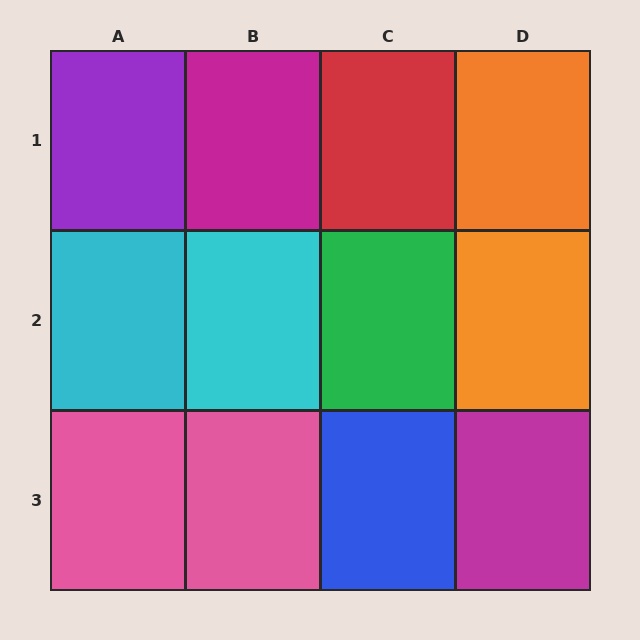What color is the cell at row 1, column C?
Red.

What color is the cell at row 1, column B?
Magenta.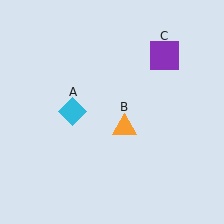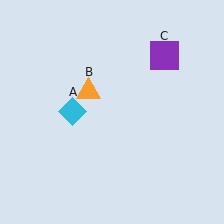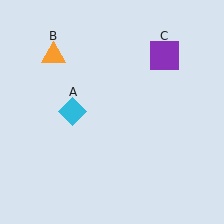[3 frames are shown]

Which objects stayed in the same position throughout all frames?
Cyan diamond (object A) and purple square (object C) remained stationary.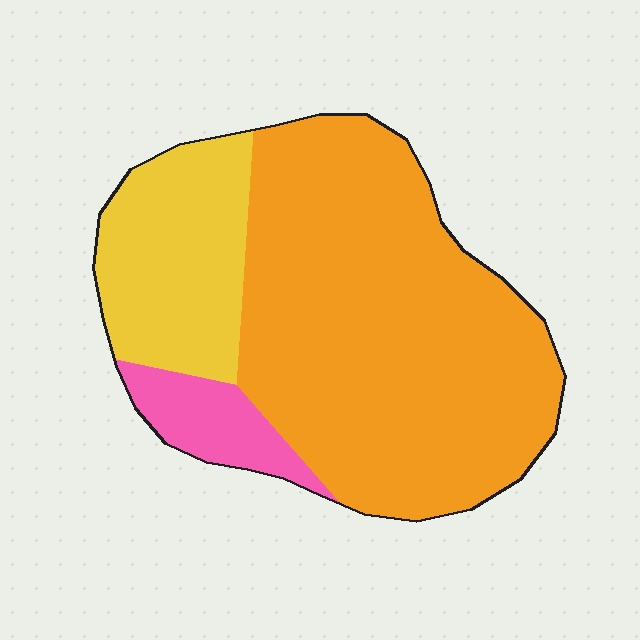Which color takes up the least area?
Pink, at roughly 10%.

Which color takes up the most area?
Orange, at roughly 70%.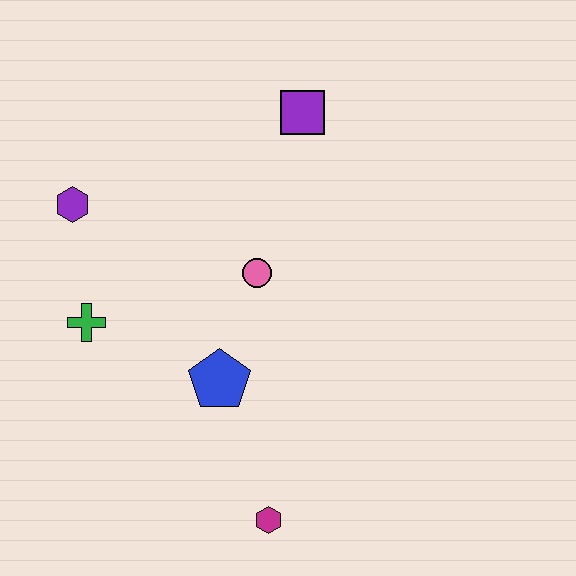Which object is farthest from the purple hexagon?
The magenta hexagon is farthest from the purple hexagon.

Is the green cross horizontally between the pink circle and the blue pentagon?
No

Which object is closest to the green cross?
The purple hexagon is closest to the green cross.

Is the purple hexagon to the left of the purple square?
Yes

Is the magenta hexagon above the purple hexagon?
No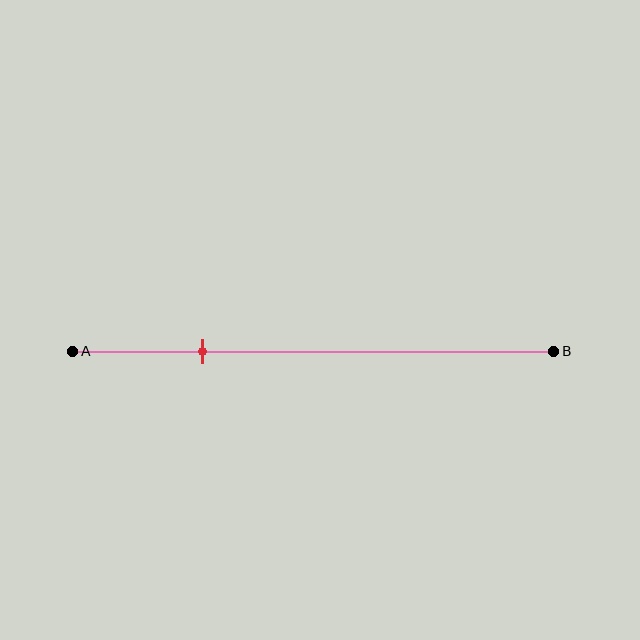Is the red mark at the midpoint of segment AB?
No, the mark is at about 25% from A, not at the 50% midpoint.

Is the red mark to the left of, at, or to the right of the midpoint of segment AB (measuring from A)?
The red mark is to the left of the midpoint of segment AB.